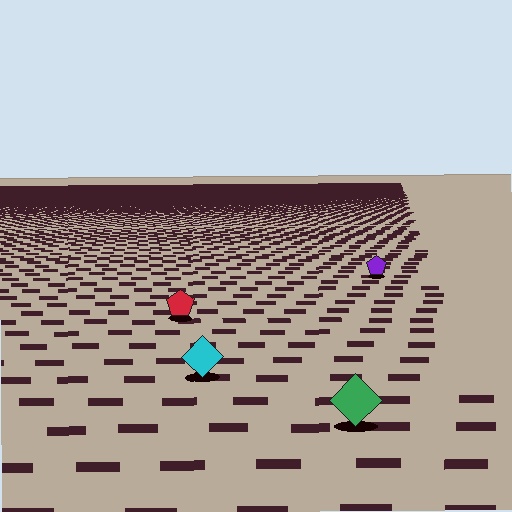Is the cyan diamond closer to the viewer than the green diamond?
No. The green diamond is closer — you can tell from the texture gradient: the ground texture is coarser near it.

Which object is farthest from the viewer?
The purple pentagon is farthest from the viewer. It appears smaller and the ground texture around it is denser.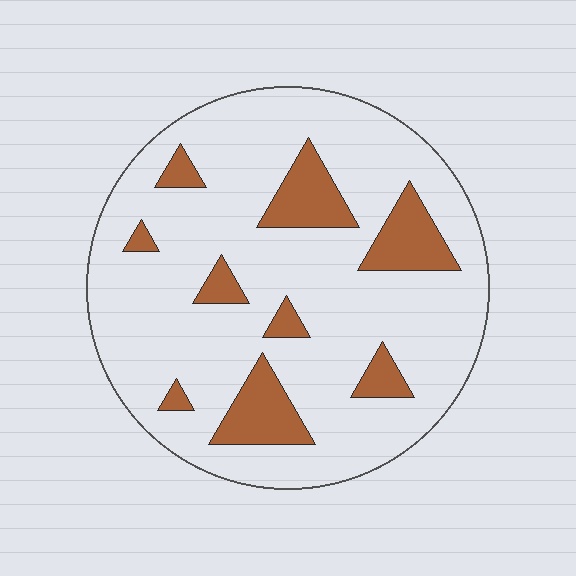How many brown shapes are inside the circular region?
9.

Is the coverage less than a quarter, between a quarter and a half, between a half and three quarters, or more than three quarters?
Less than a quarter.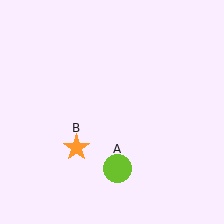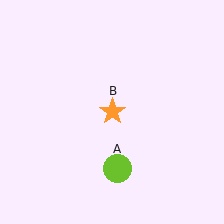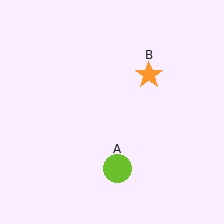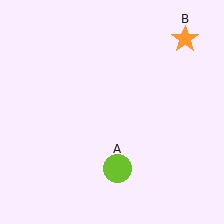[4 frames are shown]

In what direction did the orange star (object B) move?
The orange star (object B) moved up and to the right.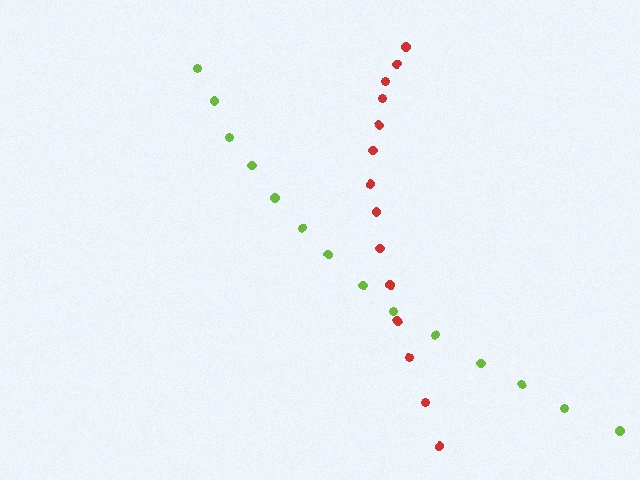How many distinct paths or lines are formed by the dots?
There are 2 distinct paths.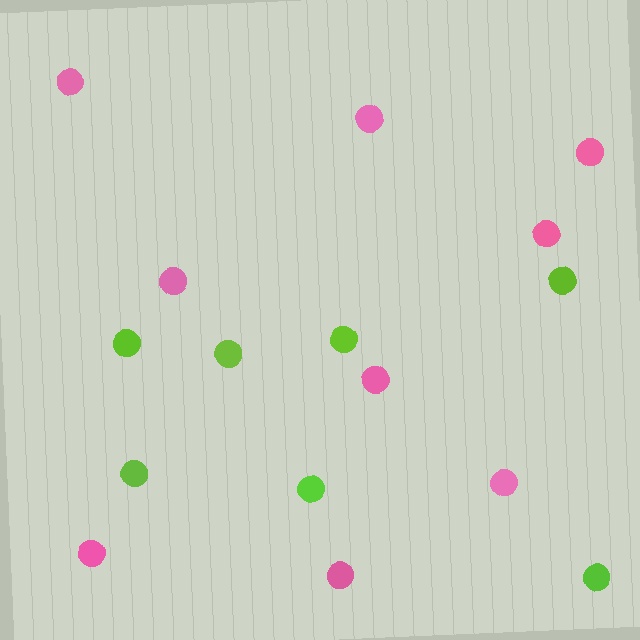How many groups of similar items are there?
There are 2 groups: one group of lime circles (7) and one group of pink circles (9).